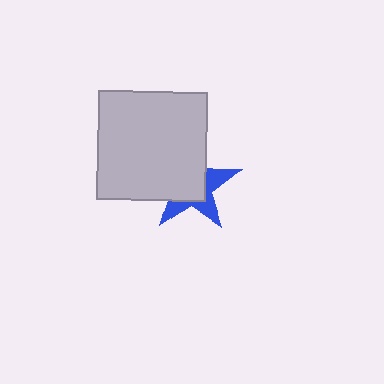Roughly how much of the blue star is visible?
A small part of it is visible (roughly 40%).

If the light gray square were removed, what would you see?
You would see the complete blue star.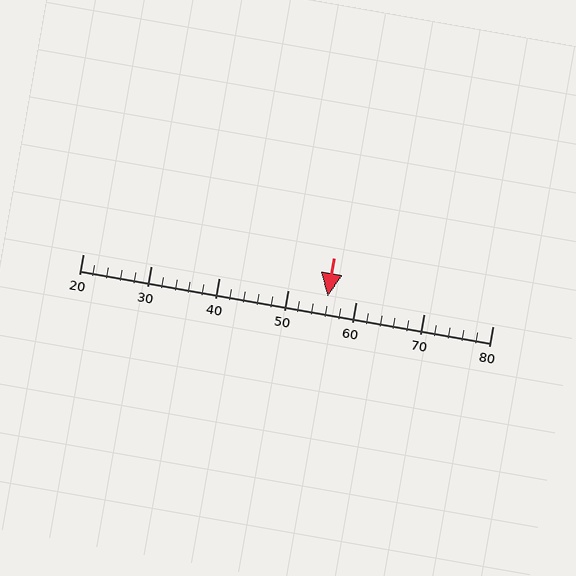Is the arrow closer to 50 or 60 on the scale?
The arrow is closer to 60.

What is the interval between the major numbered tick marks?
The major tick marks are spaced 10 units apart.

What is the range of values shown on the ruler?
The ruler shows values from 20 to 80.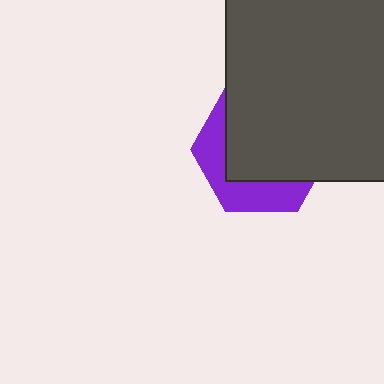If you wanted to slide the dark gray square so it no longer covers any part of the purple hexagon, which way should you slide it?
Slide it toward the upper-right — that is the most direct way to separate the two shapes.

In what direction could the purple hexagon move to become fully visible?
The purple hexagon could move toward the lower-left. That would shift it out from behind the dark gray square entirely.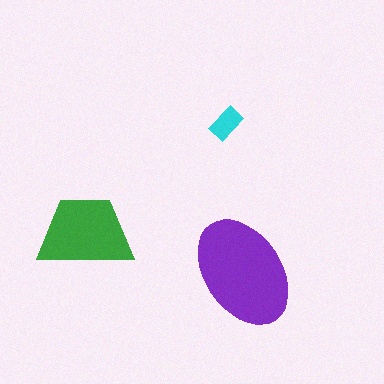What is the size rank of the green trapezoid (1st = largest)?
2nd.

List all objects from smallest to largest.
The cyan rectangle, the green trapezoid, the purple ellipse.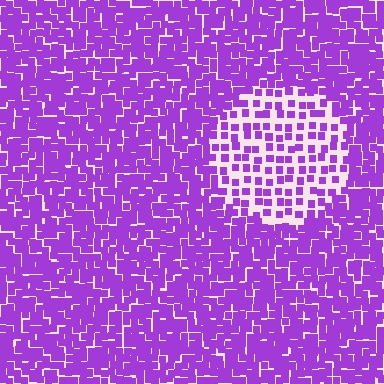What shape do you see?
I see a circle.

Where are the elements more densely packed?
The elements are more densely packed outside the circle boundary.